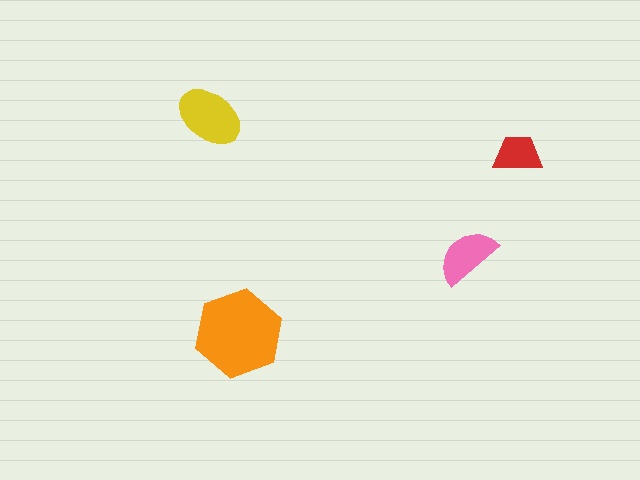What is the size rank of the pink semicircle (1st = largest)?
3rd.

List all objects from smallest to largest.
The red trapezoid, the pink semicircle, the yellow ellipse, the orange hexagon.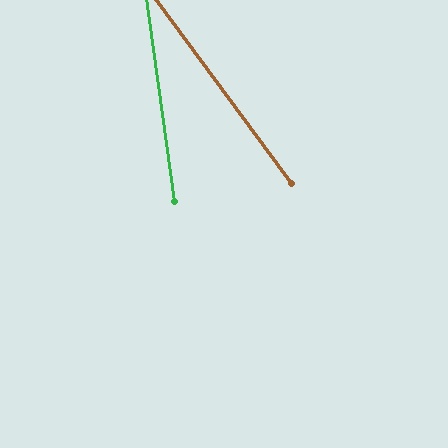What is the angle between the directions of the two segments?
Approximately 29 degrees.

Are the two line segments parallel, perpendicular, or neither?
Neither parallel nor perpendicular — they differ by about 29°.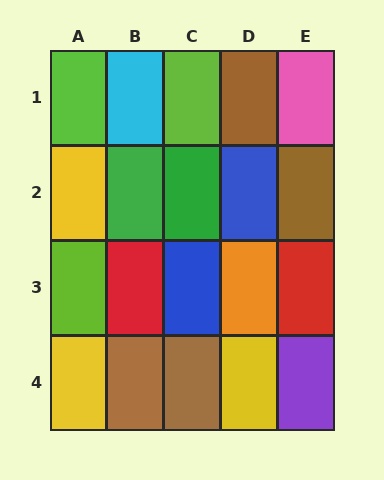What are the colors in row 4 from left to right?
Yellow, brown, brown, yellow, purple.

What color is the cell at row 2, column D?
Blue.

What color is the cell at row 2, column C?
Green.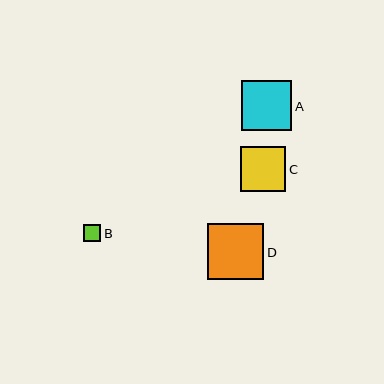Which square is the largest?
Square D is the largest with a size of approximately 56 pixels.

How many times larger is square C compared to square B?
Square C is approximately 2.6 times the size of square B.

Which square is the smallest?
Square B is the smallest with a size of approximately 17 pixels.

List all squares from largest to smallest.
From largest to smallest: D, A, C, B.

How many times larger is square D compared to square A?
Square D is approximately 1.1 times the size of square A.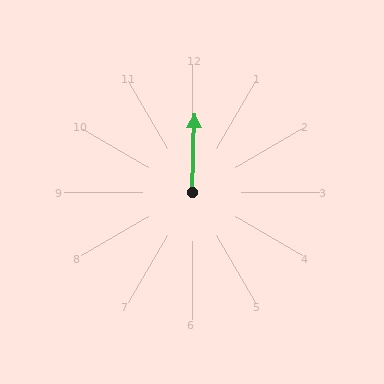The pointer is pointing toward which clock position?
Roughly 12 o'clock.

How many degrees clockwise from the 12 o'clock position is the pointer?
Approximately 2 degrees.